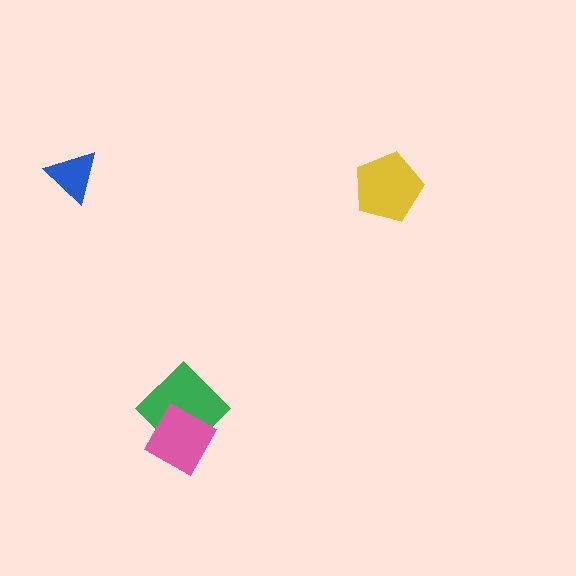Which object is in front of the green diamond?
The pink square is in front of the green diamond.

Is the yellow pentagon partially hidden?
No, no other shape covers it.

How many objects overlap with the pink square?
1 object overlaps with the pink square.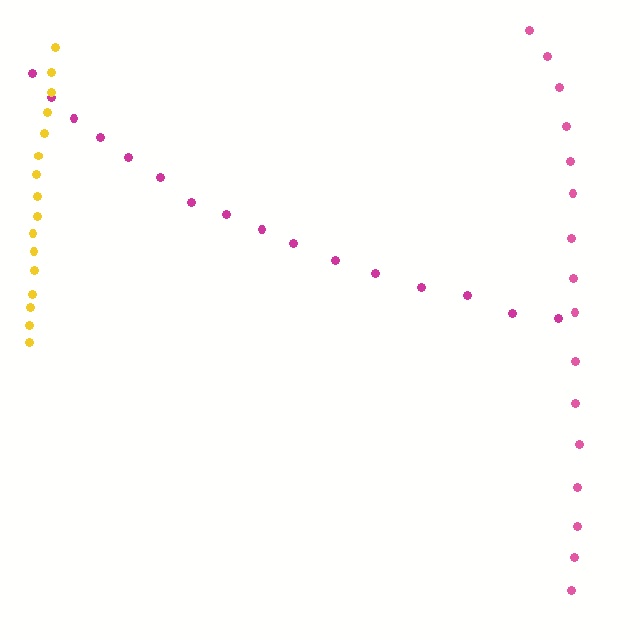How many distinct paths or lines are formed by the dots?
There are 3 distinct paths.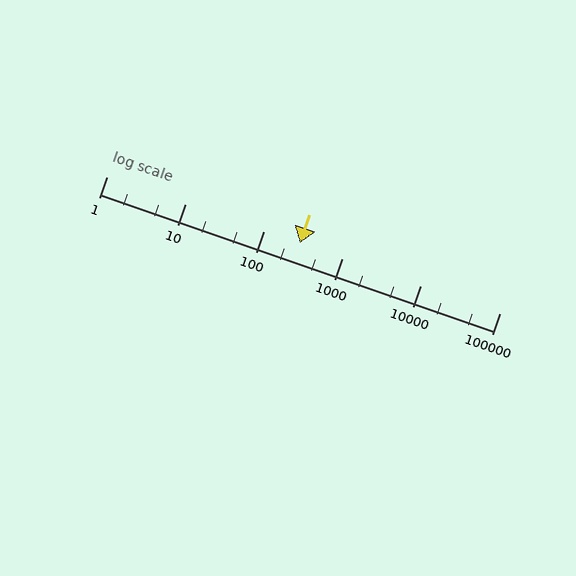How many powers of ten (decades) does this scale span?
The scale spans 5 decades, from 1 to 100000.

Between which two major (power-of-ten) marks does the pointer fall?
The pointer is between 100 and 1000.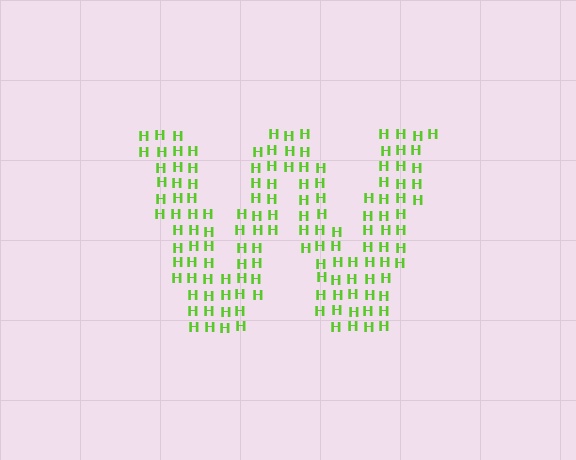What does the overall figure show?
The overall figure shows the letter W.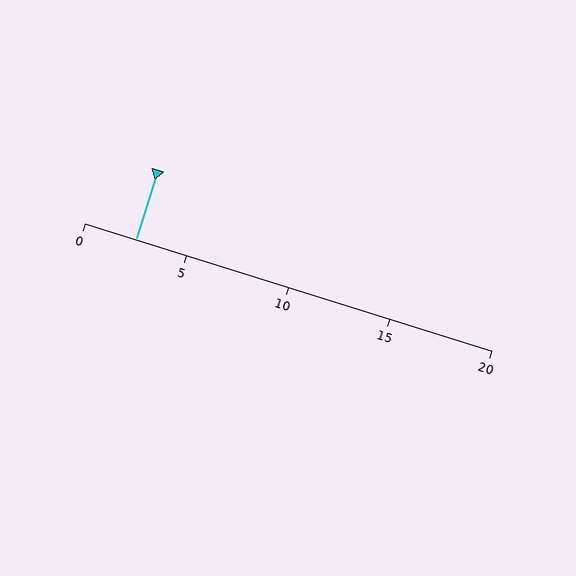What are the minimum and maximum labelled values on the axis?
The axis runs from 0 to 20.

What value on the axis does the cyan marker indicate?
The marker indicates approximately 2.5.